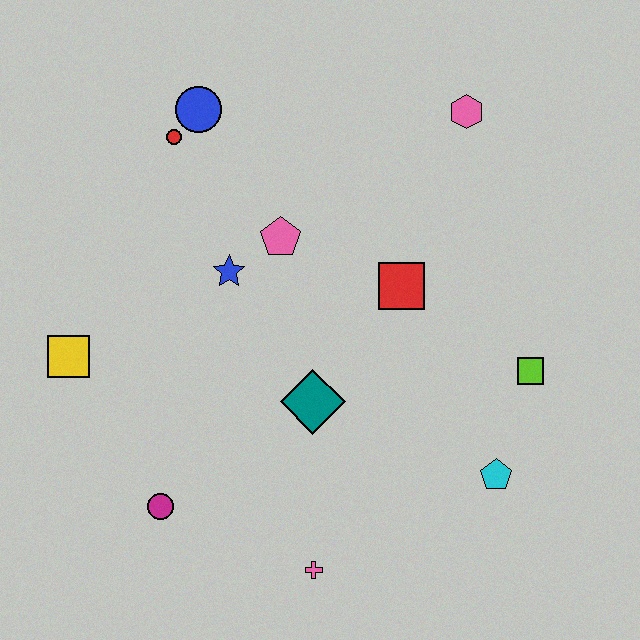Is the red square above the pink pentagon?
No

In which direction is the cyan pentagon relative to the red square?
The cyan pentagon is below the red square.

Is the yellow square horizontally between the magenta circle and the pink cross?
No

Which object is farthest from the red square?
The yellow square is farthest from the red square.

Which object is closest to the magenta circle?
The pink cross is closest to the magenta circle.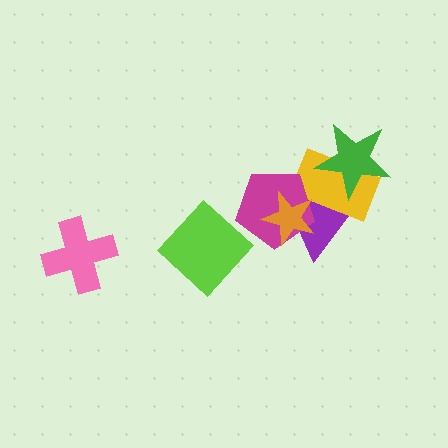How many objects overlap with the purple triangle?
4 objects overlap with the purple triangle.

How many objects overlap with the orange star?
3 objects overlap with the orange star.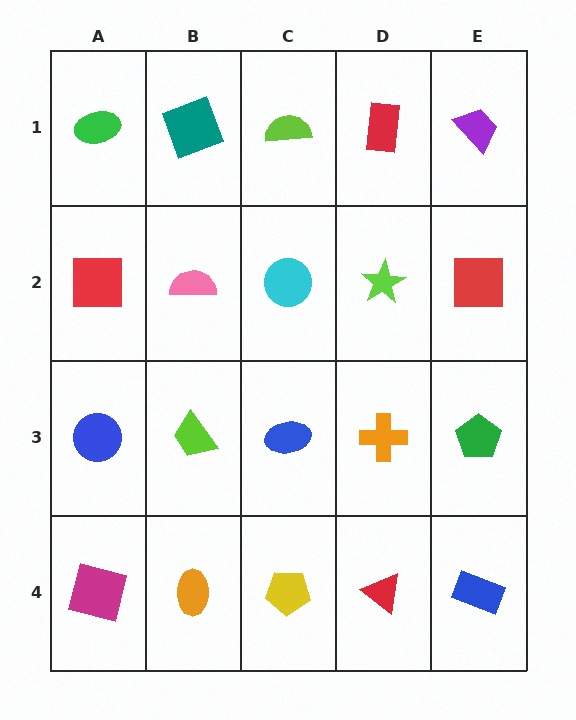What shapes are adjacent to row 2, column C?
A lime semicircle (row 1, column C), a blue ellipse (row 3, column C), a pink semicircle (row 2, column B), a lime star (row 2, column D).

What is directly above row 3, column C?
A cyan circle.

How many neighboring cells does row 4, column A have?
2.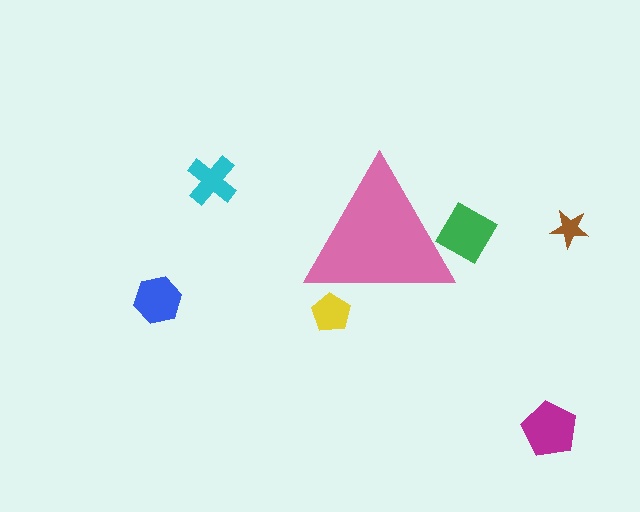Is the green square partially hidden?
Yes, the green square is partially hidden behind the pink triangle.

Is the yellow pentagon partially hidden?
Yes, the yellow pentagon is partially hidden behind the pink triangle.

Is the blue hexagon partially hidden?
No, the blue hexagon is fully visible.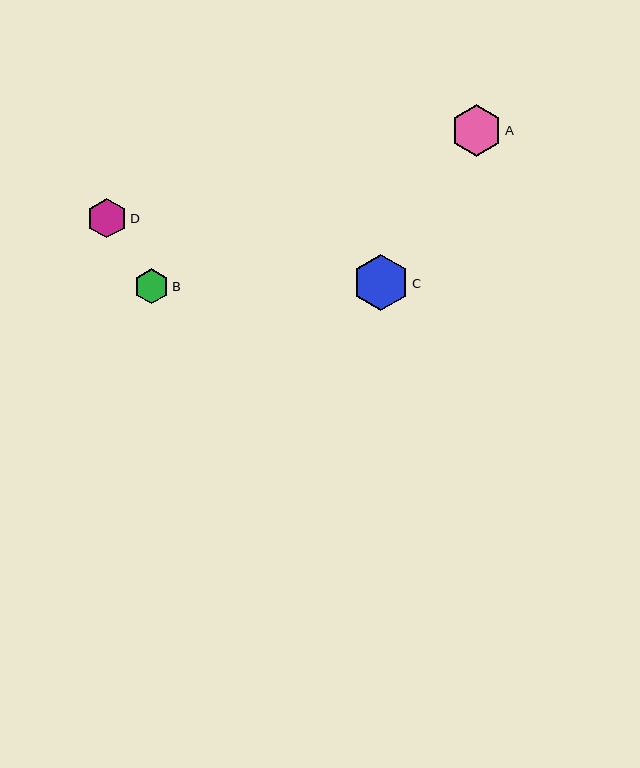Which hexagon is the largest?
Hexagon C is the largest with a size of approximately 56 pixels.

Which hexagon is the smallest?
Hexagon B is the smallest with a size of approximately 36 pixels.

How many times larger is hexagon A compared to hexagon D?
Hexagon A is approximately 1.3 times the size of hexagon D.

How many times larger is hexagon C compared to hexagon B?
Hexagon C is approximately 1.6 times the size of hexagon B.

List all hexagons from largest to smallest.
From largest to smallest: C, A, D, B.